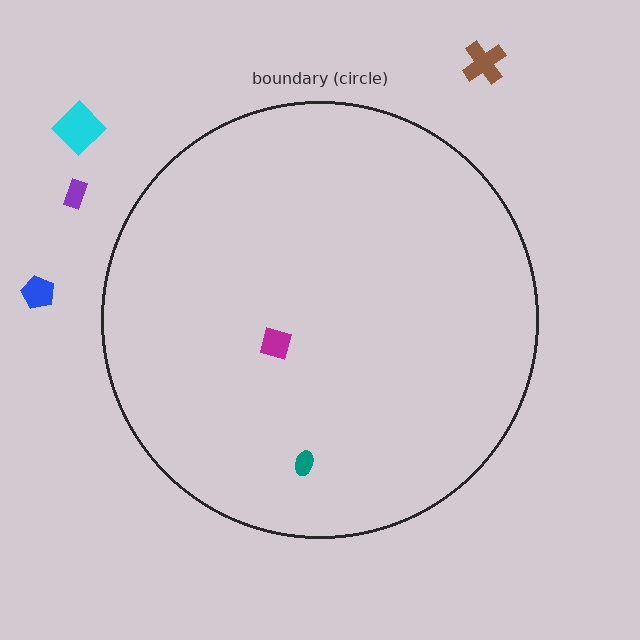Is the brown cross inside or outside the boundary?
Outside.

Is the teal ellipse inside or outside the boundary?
Inside.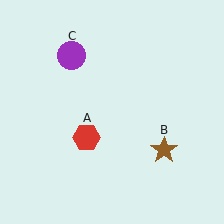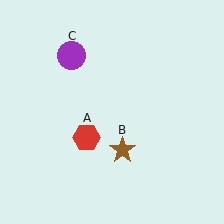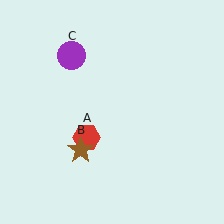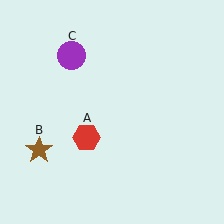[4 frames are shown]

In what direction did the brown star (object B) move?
The brown star (object B) moved left.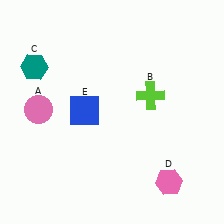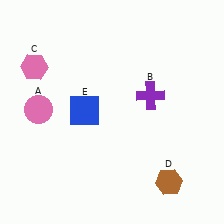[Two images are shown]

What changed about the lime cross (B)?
In Image 1, B is lime. In Image 2, it changed to purple.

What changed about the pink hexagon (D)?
In Image 1, D is pink. In Image 2, it changed to brown.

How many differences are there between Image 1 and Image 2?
There are 3 differences between the two images.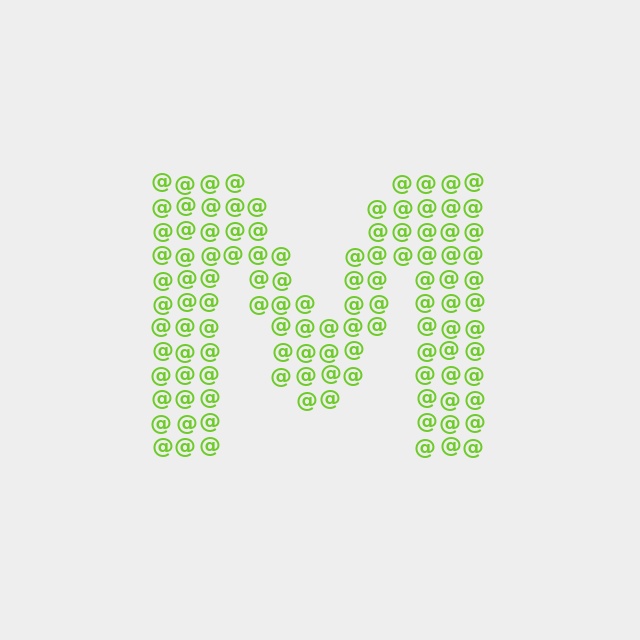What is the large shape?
The large shape is the letter M.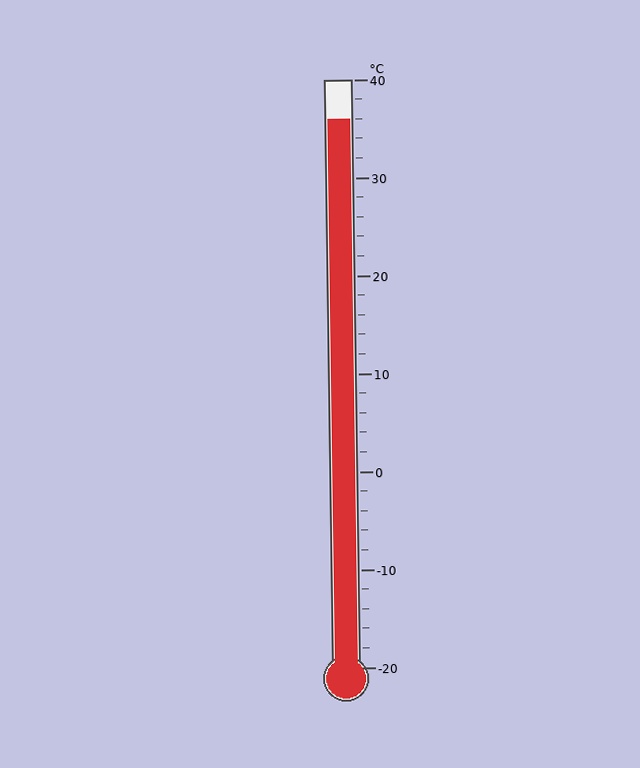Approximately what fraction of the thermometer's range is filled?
The thermometer is filled to approximately 95% of its range.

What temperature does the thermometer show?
The thermometer shows approximately 36°C.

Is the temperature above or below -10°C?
The temperature is above -10°C.